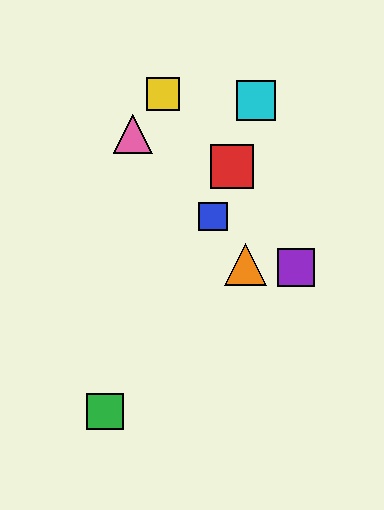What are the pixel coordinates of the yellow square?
The yellow square is at (163, 94).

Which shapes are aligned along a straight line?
The red square, the blue square, the cyan square are aligned along a straight line.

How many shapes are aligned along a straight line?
3 shapes (the red square, the blue square, the cyan square) are aligned along a straight line.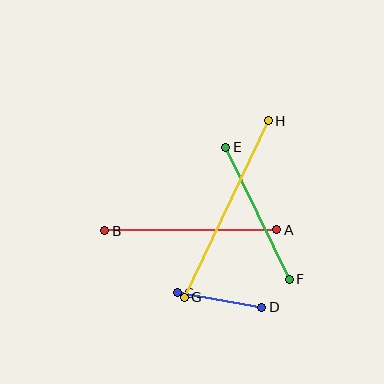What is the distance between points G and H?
The distance is approximately 195 pixels.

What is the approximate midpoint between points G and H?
The midpoint is at approximately (226, 209) pixels.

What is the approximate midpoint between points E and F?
The midpoint is at approximately (258, 213) pixels.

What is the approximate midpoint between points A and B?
The midpoint is at approximately (191, 230) pixels.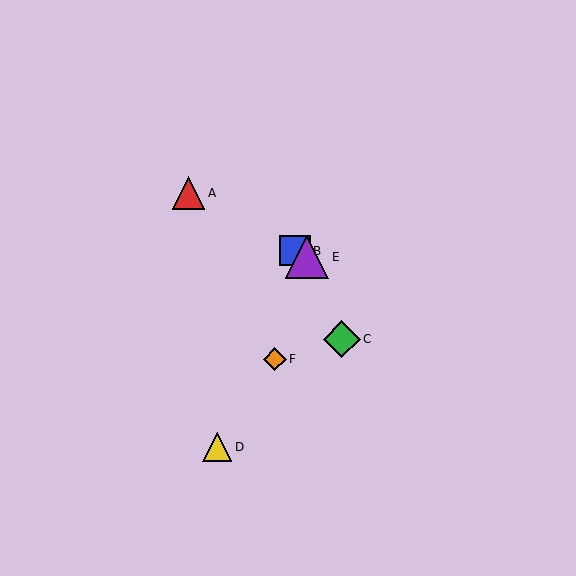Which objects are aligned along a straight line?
Objects A, B, E are aligned along a straight line.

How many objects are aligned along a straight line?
3 objects (A, B, E) are aligned along a straight line.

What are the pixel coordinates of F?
Object F is at (275, 359).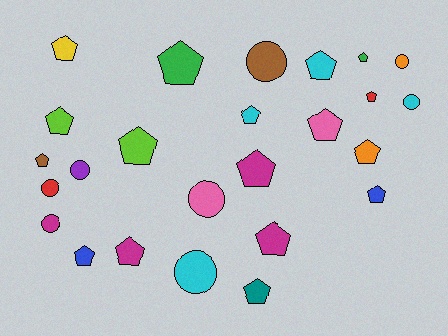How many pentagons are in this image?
There are 17 pentagons.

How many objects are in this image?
There are 25 objects.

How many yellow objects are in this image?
There is 1 yellow object.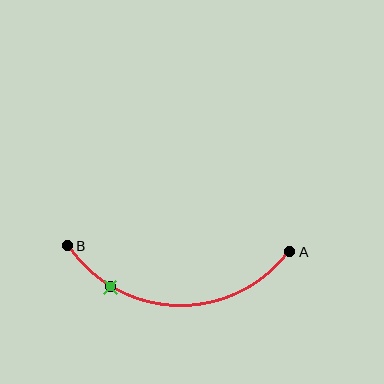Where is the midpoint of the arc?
The arc midpoint is the point on the curve farthest from the straight line joining A and B. It sits below that line.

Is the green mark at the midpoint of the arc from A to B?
No. The green mark lies on the arc but is closer to endpoint B. The arc midpoint would be at the point on the curve equidistant along the arc from both A and B.